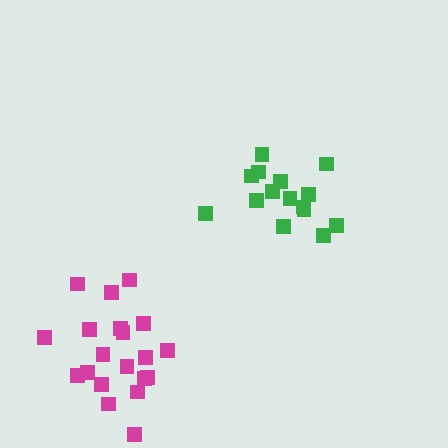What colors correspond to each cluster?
The clusters are colored: green, magenta.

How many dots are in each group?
Group 1: 15 dots, Group 2: 20 dots (35 total).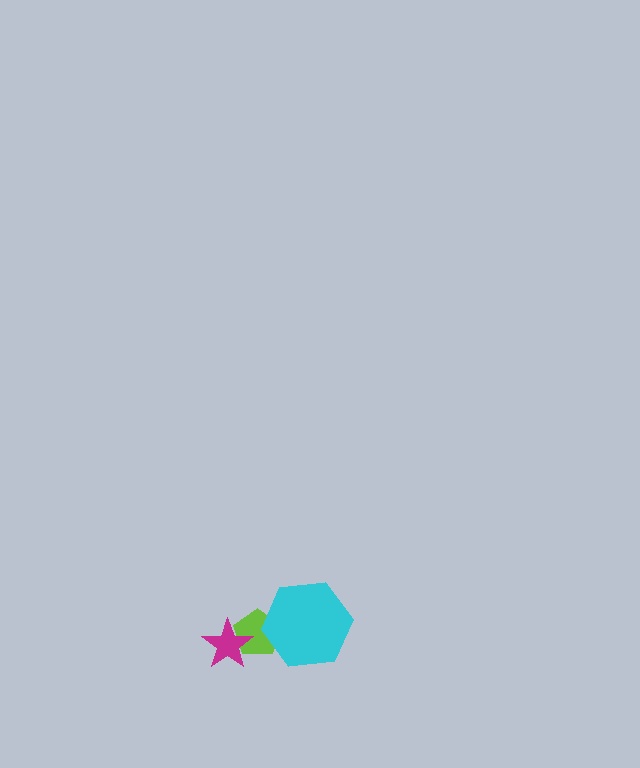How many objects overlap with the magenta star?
1 object overlaps with the magenta star.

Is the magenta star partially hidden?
No, no other shape covers it.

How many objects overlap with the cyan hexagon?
1 object overlaps with the cyan hexagon.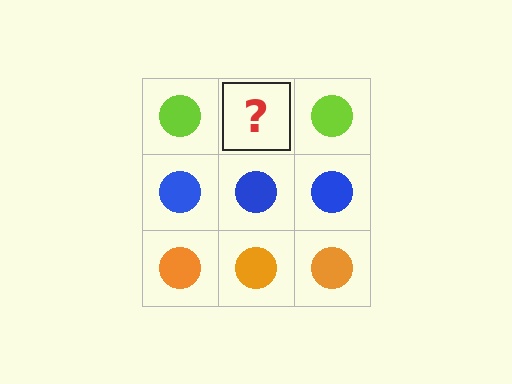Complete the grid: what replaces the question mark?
The question mark should be replaced with a lime circle.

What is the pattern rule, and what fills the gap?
The rule is that each row has a consistent color. The gap should be filled with a lime circle.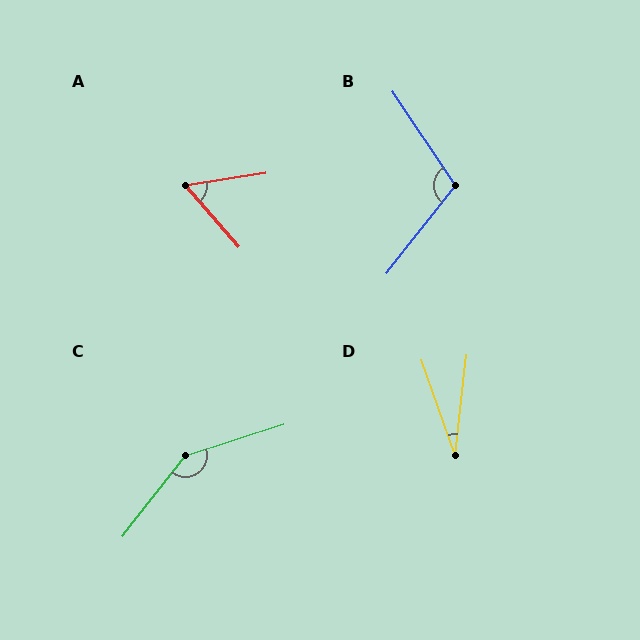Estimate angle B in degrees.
Approximately 108 degrees.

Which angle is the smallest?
D, at approximately 26 degrees.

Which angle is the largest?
C, at approximately 145 degrees.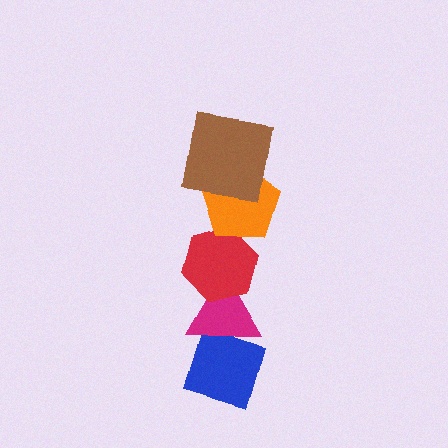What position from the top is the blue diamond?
The blue diamond is 5th from the top.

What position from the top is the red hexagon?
The red hexagon is 3rd from the top.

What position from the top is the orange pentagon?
The orange pentagon is 2nd from the top.